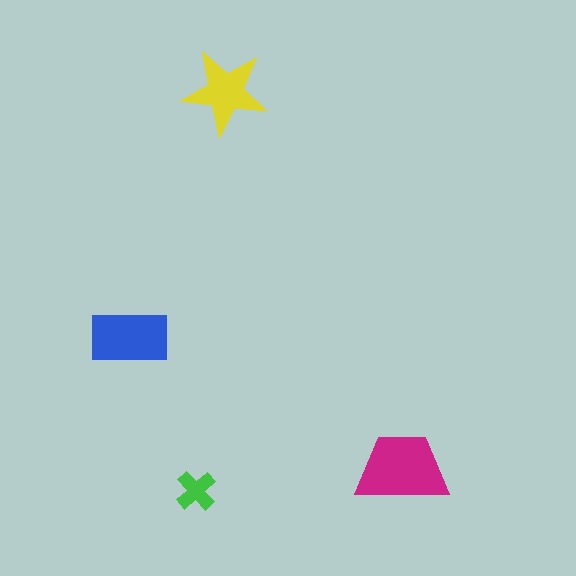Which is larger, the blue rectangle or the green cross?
The blue rectangle.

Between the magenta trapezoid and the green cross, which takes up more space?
The magenta trapezoid.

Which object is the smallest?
The green cross.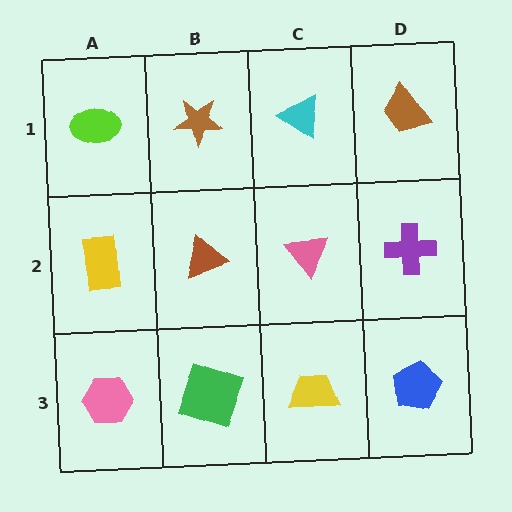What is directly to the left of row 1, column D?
A cyan triangle.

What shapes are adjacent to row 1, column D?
A purple cross (row 2, column D), a cyan triangle (row 1, column C).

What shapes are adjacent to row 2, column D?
A brown trapezoid (row 1, column D), a blue pentagon (row 3, column D), a pink triangle (row 2, column C).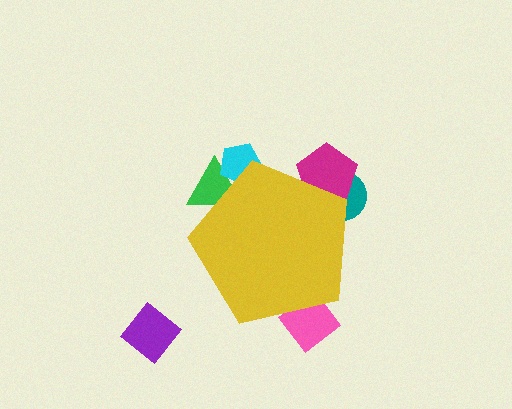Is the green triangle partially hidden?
Yes, the green triangle is partially hidden behind the yellow pentagon.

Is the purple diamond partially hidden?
No, the purple diamond is fully visible.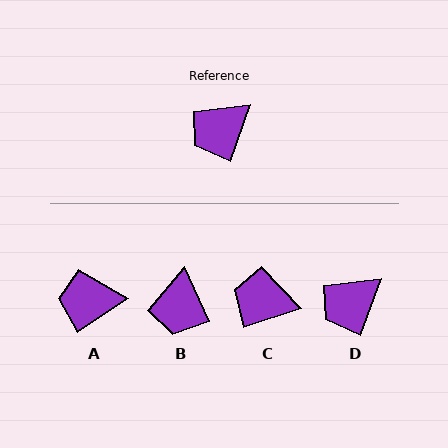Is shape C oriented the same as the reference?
No, it is off by about 52 degrees.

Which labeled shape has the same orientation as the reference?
D.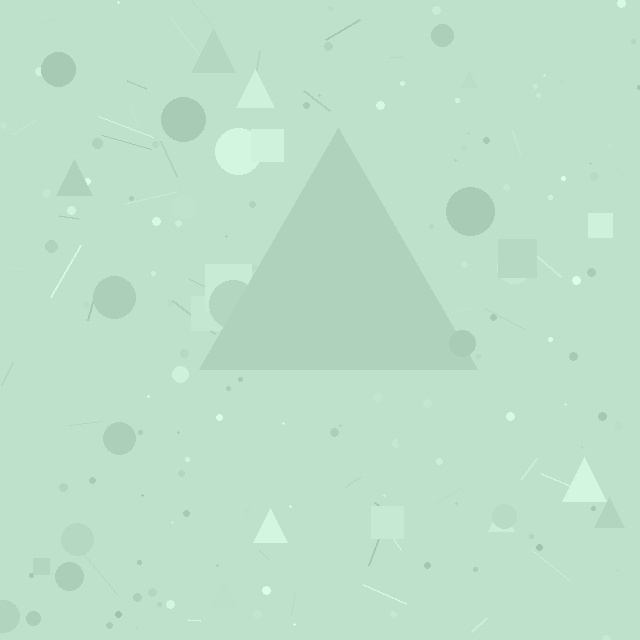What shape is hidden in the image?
A triangle is hidden in the image.